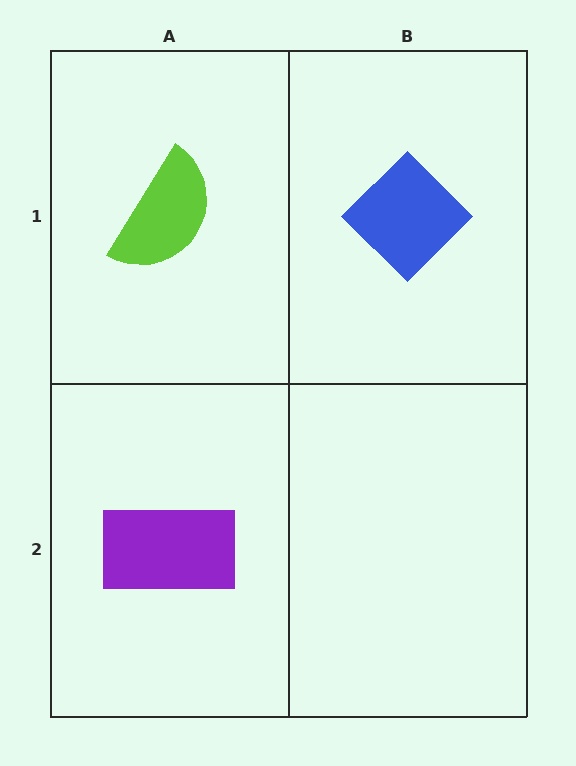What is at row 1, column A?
A lime semicircle.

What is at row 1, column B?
A blue diamond.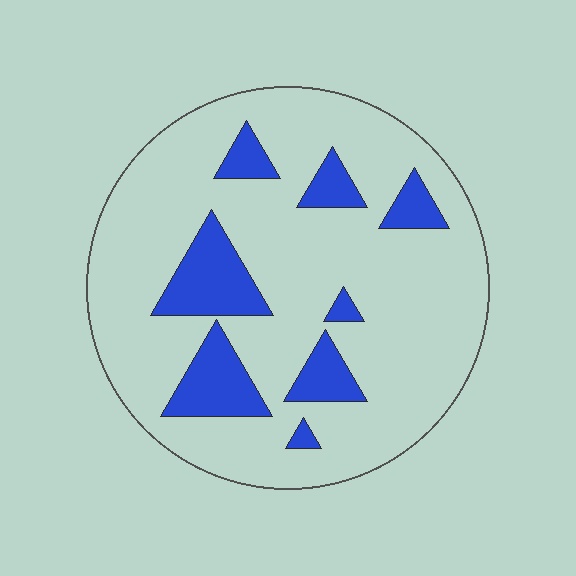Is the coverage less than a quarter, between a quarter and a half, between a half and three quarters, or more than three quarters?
Less than a quarter.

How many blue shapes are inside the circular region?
8.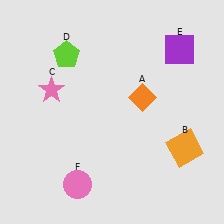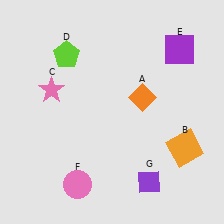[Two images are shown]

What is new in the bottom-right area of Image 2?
A purple diamond (G) was added in the bottom-right area of Image 2.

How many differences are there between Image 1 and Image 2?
There is 1 difference between the two images.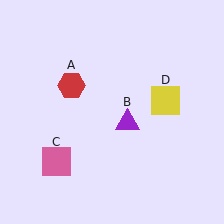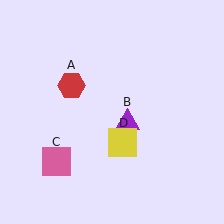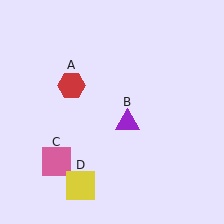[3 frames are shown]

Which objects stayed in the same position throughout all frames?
Red hexagon (object A) and purple triangle (object B) and pink square (object C) remained stationary.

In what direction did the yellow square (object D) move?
The yellow square (object D) moved down and to the left.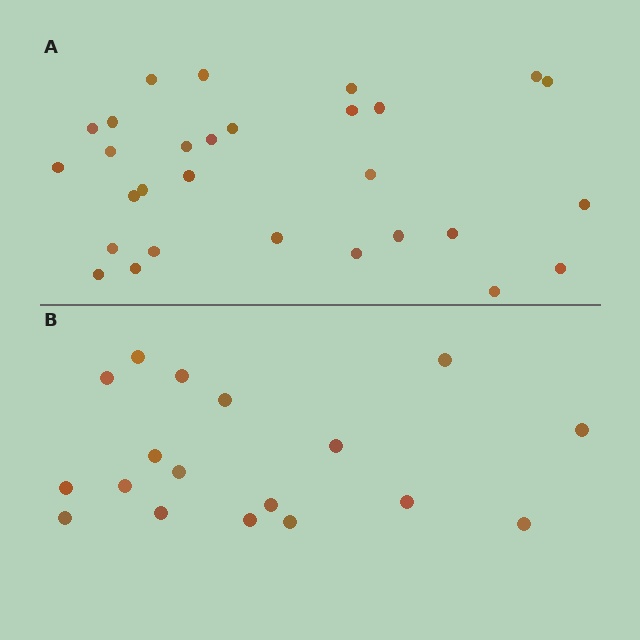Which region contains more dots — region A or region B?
Region A (the top region) has more dots.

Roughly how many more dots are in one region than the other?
Region A has roughly 12 or so more dots than region B.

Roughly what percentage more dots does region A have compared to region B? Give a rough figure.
About 60% more.